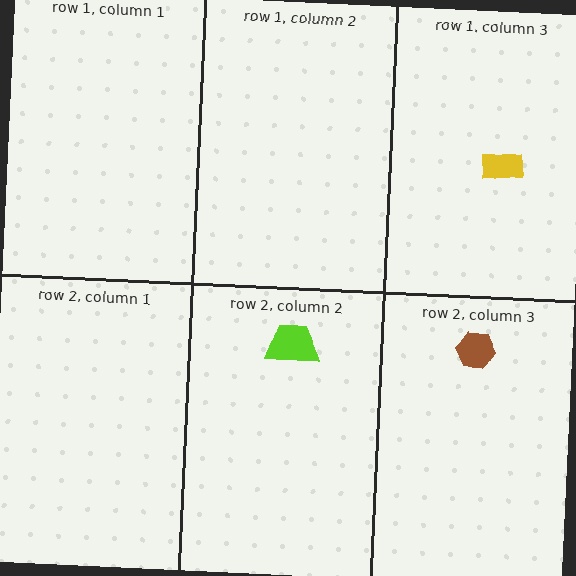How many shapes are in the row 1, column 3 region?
1.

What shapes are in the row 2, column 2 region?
The lime trapezoid.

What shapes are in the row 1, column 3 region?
The yellow rectangle.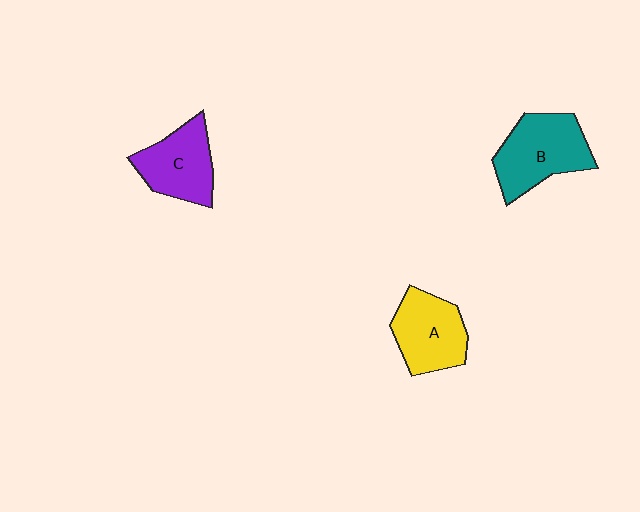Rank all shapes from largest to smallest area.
From largest to smallest: B (teal), A (yellow), C (purple).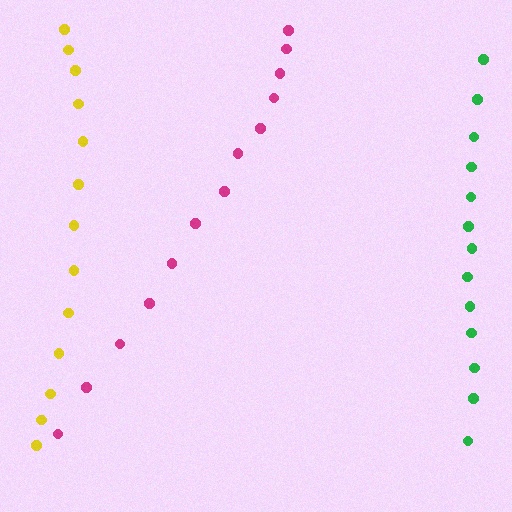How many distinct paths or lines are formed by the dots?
There are 3 distinct paths.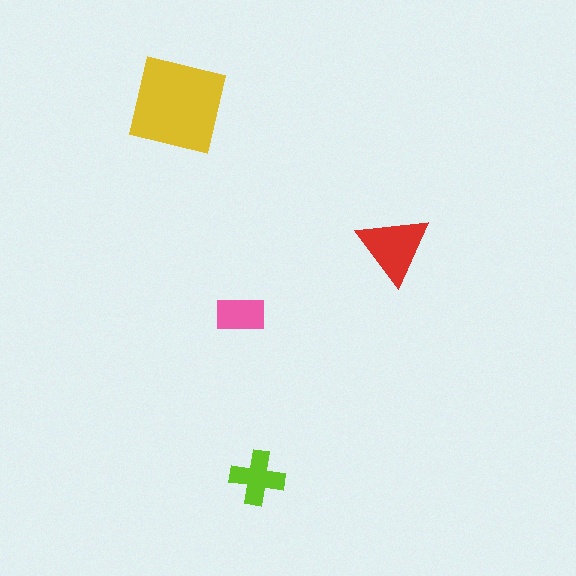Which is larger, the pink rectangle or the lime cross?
The lime cross.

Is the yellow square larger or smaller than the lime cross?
Larger.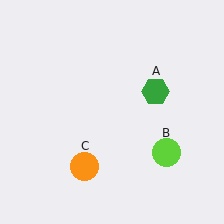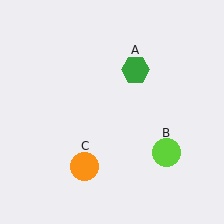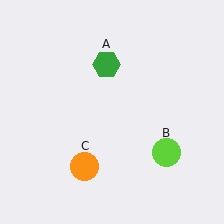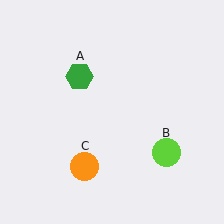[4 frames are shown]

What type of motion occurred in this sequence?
The green hexagon (object A) rotated counterclockwise around the center of the scene.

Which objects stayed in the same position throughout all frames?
Lime circle (object B) and orange circle (object C) remained stationary.